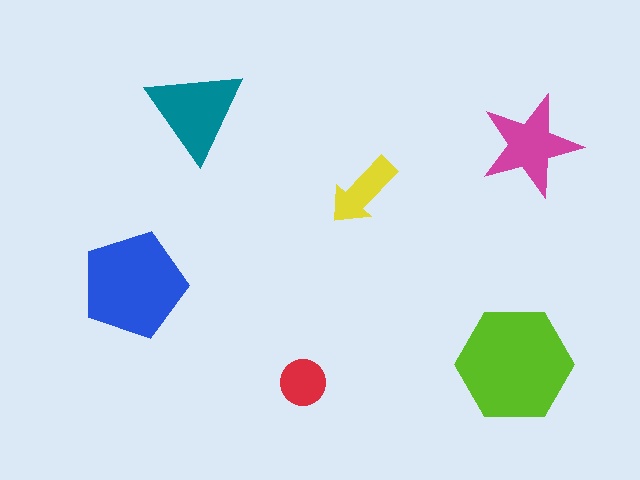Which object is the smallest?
The red circle.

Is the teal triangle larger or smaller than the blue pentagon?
Smaller.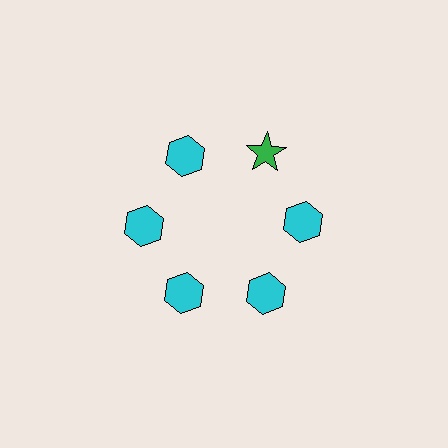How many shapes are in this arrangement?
There are 6 shapes arranged in a ring pattern.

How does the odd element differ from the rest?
It differs in both color (green instead of cyan) and shape (star instead of hexagon).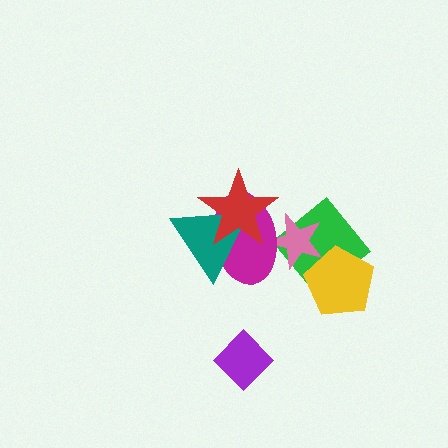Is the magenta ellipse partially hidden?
Yes, it is partially covered by another shape.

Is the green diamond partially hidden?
Yes, it is partially covered by another shape.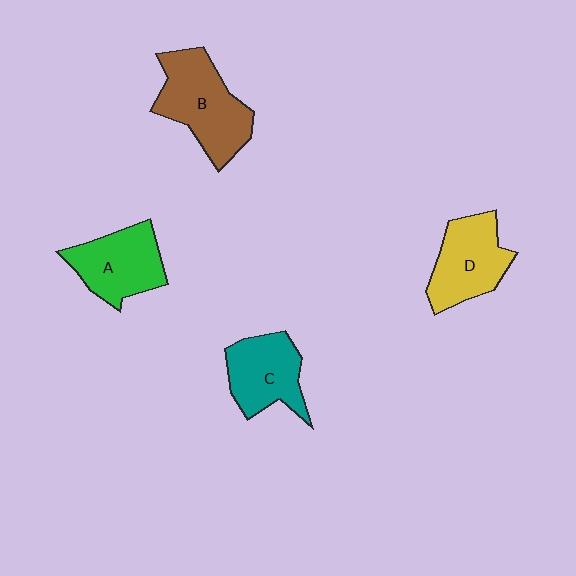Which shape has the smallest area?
Shape C (teal).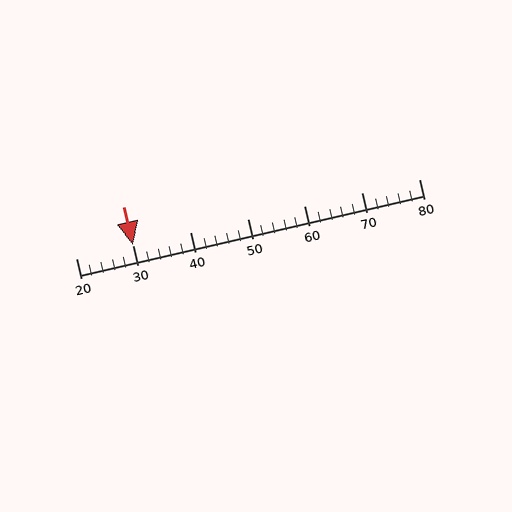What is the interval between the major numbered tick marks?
The major tick marks are spaced 10 units apart.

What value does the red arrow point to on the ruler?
The red arrow points to approximately 30.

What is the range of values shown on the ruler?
The ruler shows values from 20 to 80.